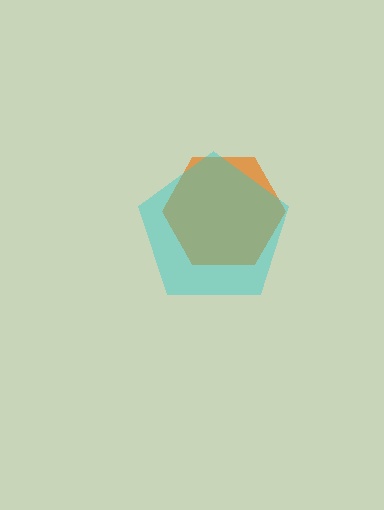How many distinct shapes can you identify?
There are 2 distinct shapes: an orange hexagon, a cyan pentagon.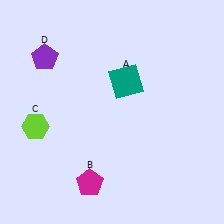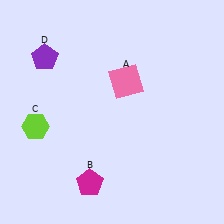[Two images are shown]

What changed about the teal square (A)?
In Image 1, A is teal. In Image 2, it changed to pink.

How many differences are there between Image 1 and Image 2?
There is 1 difference between the two images.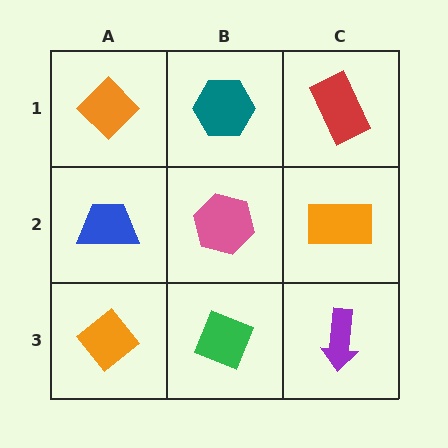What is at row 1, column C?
A red rectangle.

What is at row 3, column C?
A purple arrow.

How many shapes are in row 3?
3 shapes.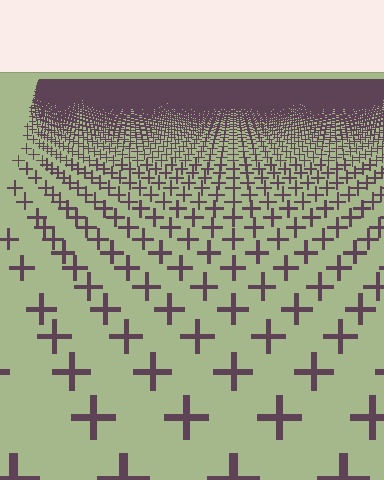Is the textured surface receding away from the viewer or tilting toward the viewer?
The surface is receding away from the viewer. Texture elements get smaller and denser toward the top.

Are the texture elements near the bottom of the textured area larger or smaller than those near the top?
Larger. Near the bottom, elements are closer to the viewer and appear at a bigger on-screen size.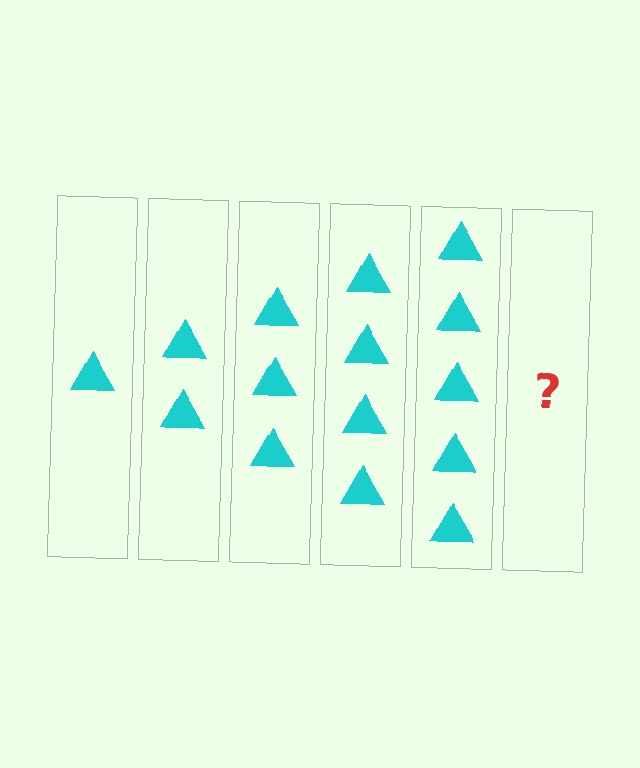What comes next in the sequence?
The next element should be 6 triangles.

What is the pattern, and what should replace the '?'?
The pattern is that each step adds one more triangle. The '?' should be 6 triangles.